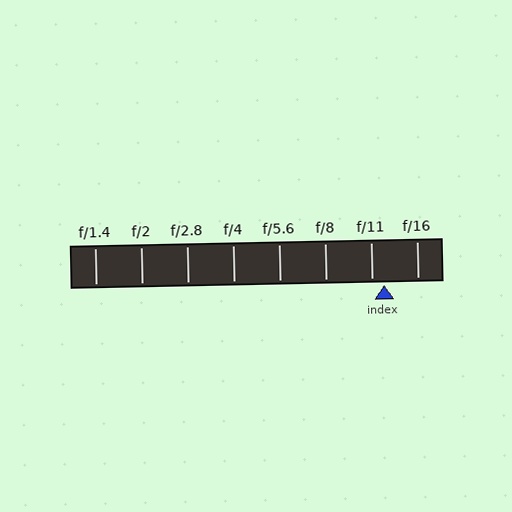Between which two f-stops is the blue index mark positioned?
The index mark is between f/11 and f/16.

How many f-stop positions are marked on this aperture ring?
There are 8 f-stop positions marked.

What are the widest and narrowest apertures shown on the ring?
The widest aperture shown is f/1.4 and the narrowest is f/16.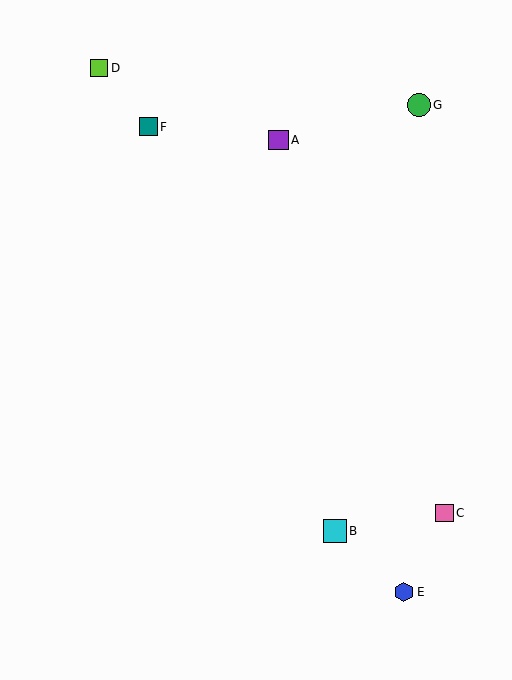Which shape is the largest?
The green circle (labeled G) is the largest.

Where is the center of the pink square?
The center of the pink square is at (444, 513).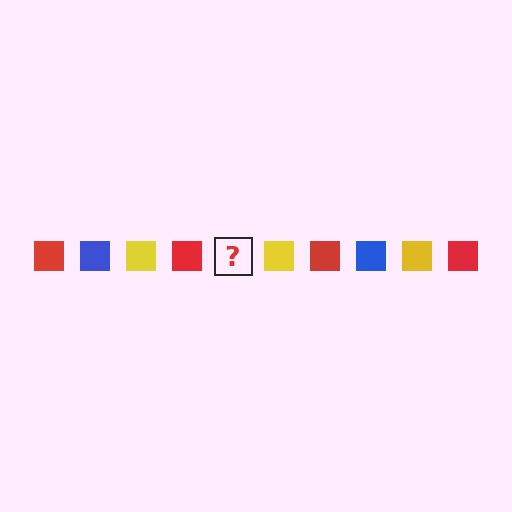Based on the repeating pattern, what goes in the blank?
The blank should be a blue square.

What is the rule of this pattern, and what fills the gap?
The rule is that the pattern cycles through red, blue, yellow squares. The gap should be filled with a blue square.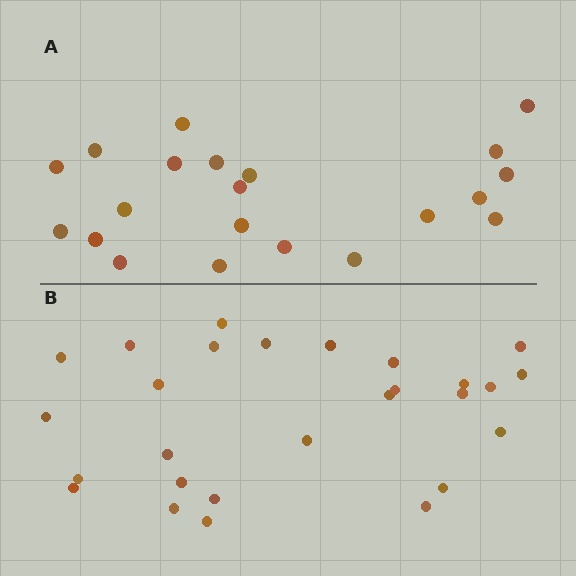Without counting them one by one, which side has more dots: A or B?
Region B (the bottom region) has more dots.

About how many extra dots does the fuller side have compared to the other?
Region B has about 6 more dots than region A.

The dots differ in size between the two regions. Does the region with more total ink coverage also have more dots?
No. Region A has more total ink coverage because its dots are larger, but region B actually contains more individual dots. Total area can be misleading — the number of items is what matters here.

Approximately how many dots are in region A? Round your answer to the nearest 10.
About 20 dots. (The exact count is 21, which rounds to 20.)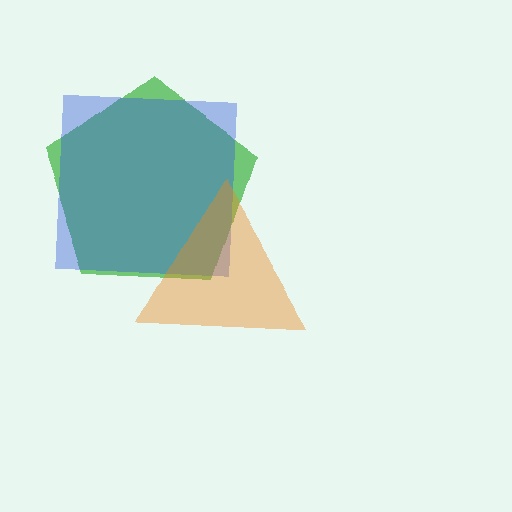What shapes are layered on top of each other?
The layered shapes are: a green pentagon, a blue square, an orange triangle.